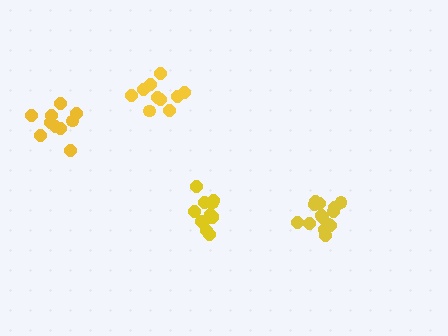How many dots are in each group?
Group 1: 14 dots, Group 2: 12 dots, Group 3: 10 dots, Group 4: 10 dots (46 total).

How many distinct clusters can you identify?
There are 4 distinct clusters.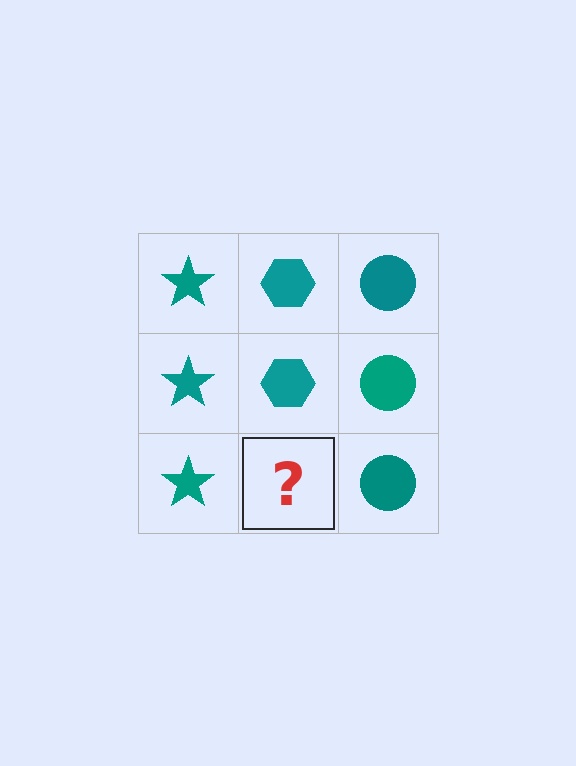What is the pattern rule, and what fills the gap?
The rule is that each column has a consistent shape. The gap should be filled with a teal hexagon.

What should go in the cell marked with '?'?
The missing cell should contain a teal hexagon.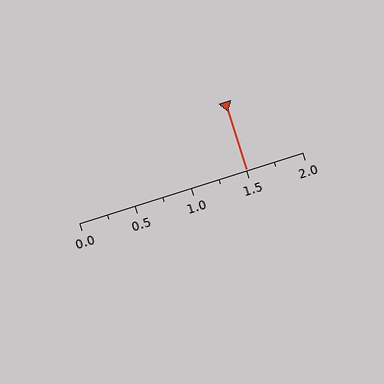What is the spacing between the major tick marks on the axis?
The major ticks are spaced 0.5 apart.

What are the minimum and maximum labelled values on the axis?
The axis runs from 0.0 to 2.0.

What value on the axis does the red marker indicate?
The marker indicates approximately 1.5.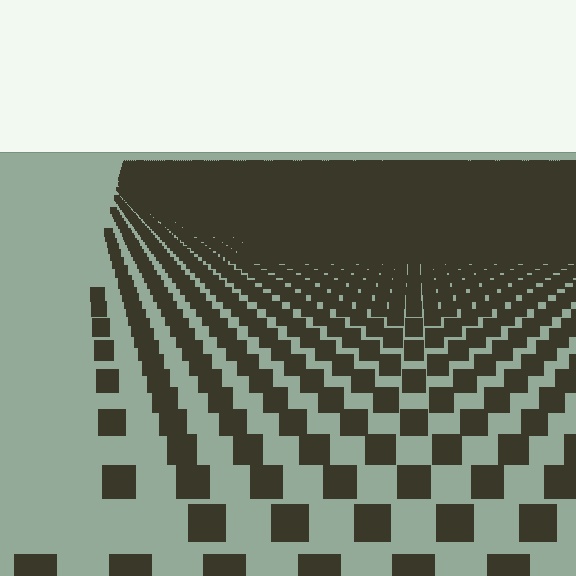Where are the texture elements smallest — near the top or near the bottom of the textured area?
Near the top.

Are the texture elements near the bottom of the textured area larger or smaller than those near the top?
Larger. Near the bottom, elements are closer to the viewer and appear at a bigger on-screen size.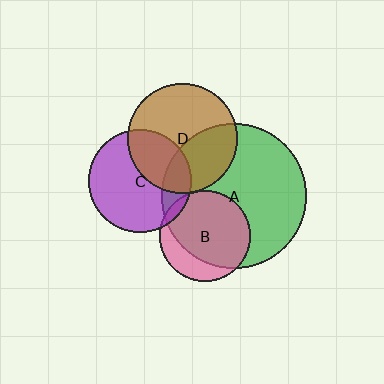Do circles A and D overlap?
Yes.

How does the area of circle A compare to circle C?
Approximately 2.0 times.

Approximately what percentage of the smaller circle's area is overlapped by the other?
Approximately 35%.